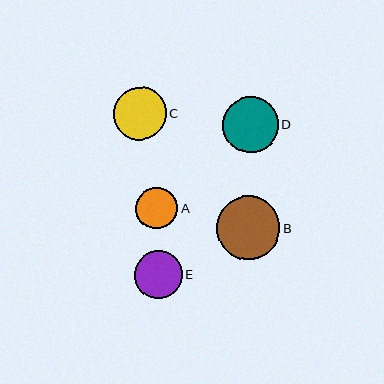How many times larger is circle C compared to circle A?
Circle C is approximately 1.3 times the size of circle A.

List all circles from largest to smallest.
From largest to smallest: B, D, C, E, A.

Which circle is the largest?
Circle B is the largest with a size of approximately 63 pixels.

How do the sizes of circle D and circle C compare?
Circle D and circle C are approximately the same size.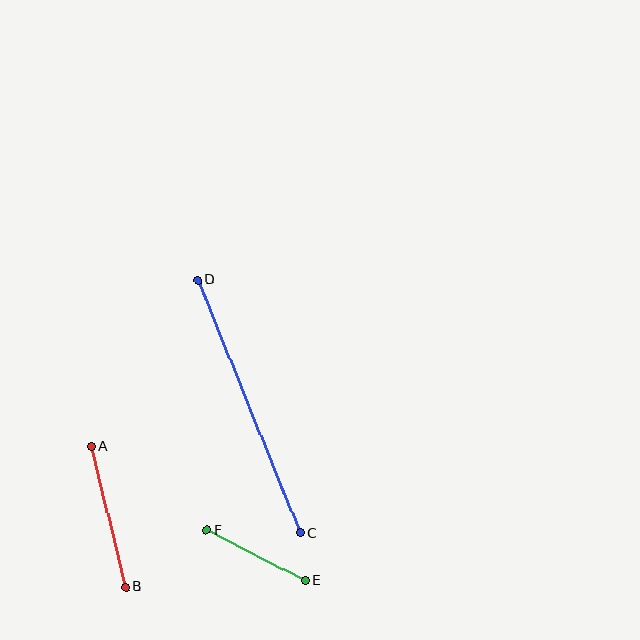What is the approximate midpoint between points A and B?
The midpoint is at approximately (108, 517) pixels.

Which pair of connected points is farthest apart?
Points C and D are farthest apart.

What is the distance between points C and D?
The distance is approximately 273 pixels.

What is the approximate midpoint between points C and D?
The midpoint is at approximately (249, 406) pixels.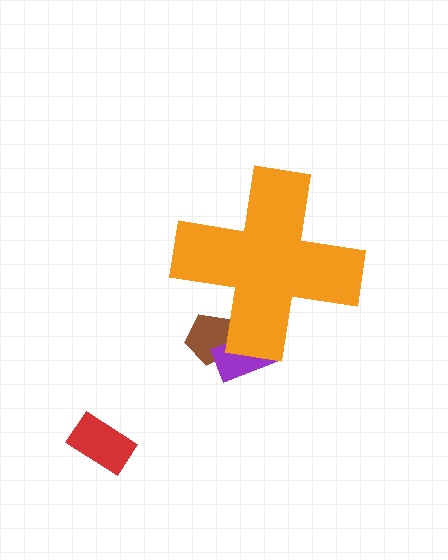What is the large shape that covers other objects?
An orange cross.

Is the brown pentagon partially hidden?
Yes, the brown pentagon is partially hidden behind the orange cross.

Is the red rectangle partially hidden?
No, the red rectangle is fully visible.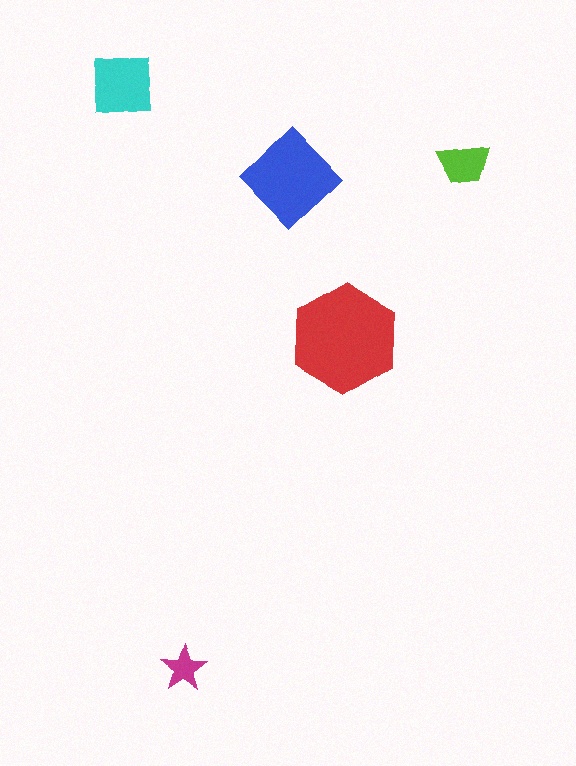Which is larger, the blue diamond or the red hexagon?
The red hexagon.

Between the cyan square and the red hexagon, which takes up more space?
The red hexagon.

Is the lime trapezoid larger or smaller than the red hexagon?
Smaller.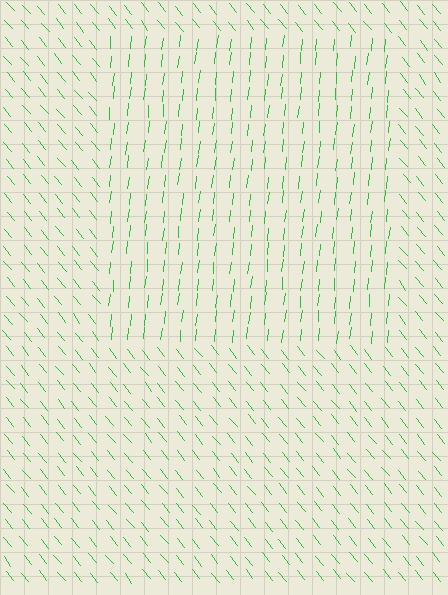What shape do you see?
I see a rectangle.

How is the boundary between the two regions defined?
The boundary is defined purely by a change in line orientation (approximately 45 degrees difference). All lines are the same color and thickness.